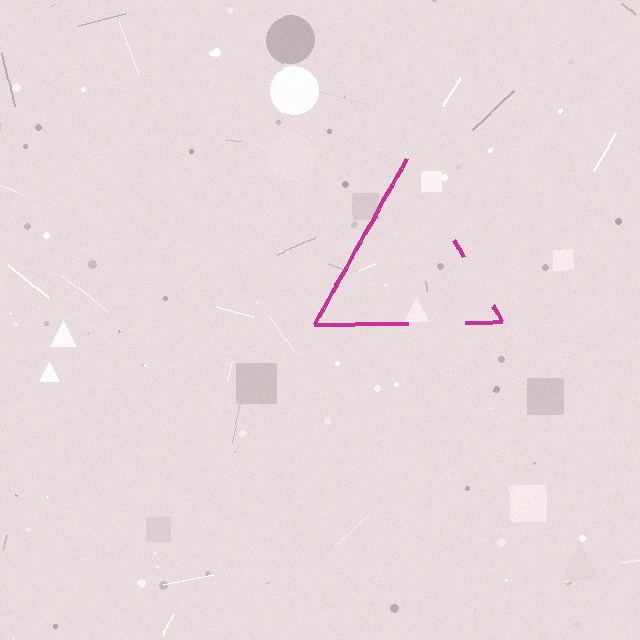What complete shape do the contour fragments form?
The contour fragments form a triangle.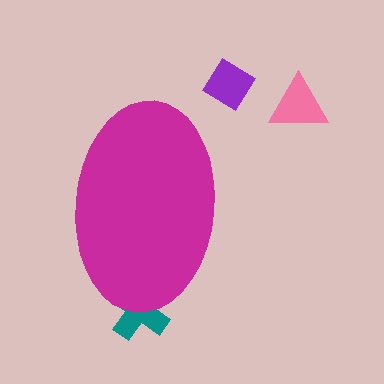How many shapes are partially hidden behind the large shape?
1 shape is partially hidden.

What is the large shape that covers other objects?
A magenta ellipse.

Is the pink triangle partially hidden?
No, the pink triangle is fully visible.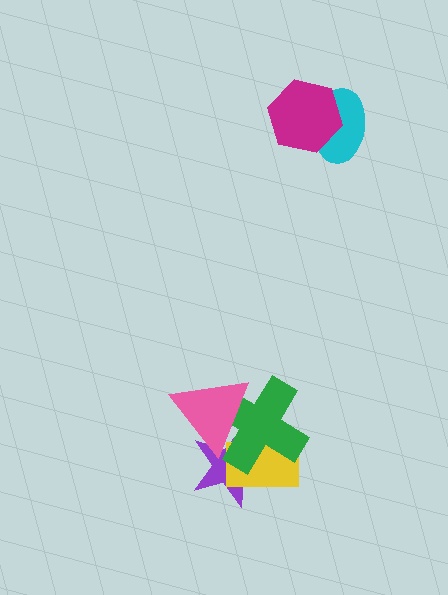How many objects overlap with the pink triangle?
3 objects overlap with the pink triangle.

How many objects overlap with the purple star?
3 objects overlap with the purple star.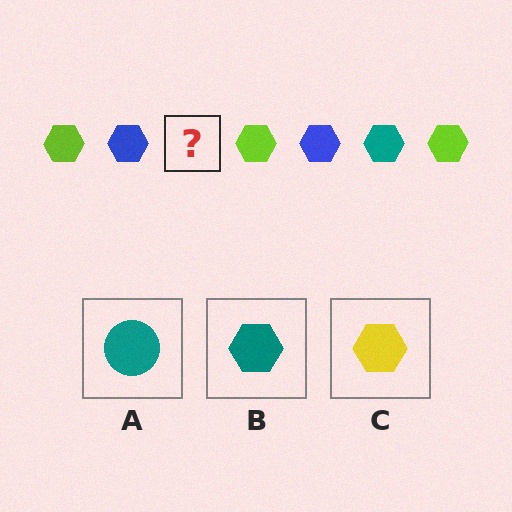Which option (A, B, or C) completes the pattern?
B.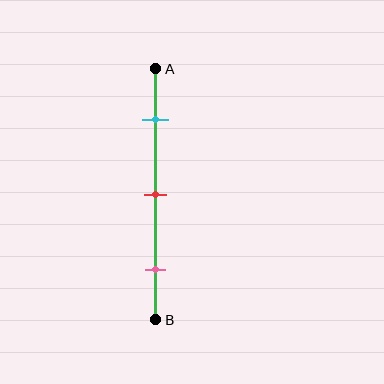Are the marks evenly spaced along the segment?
Yes, the marks are approximately evenly spaced.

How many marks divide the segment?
There are 3 marks dividing the segment.